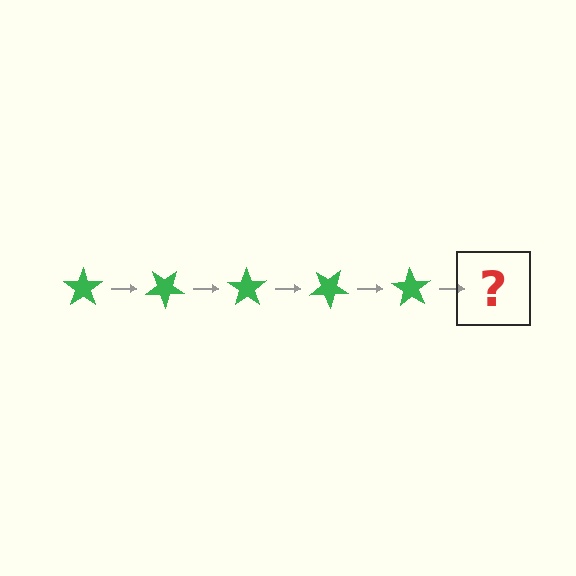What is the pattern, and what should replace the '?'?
The pattern is that the star rotates 35 degrees each step. The '?' should be a green star rotated 175 degrees.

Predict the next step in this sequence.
The next step is a green star rotated 175 degrees.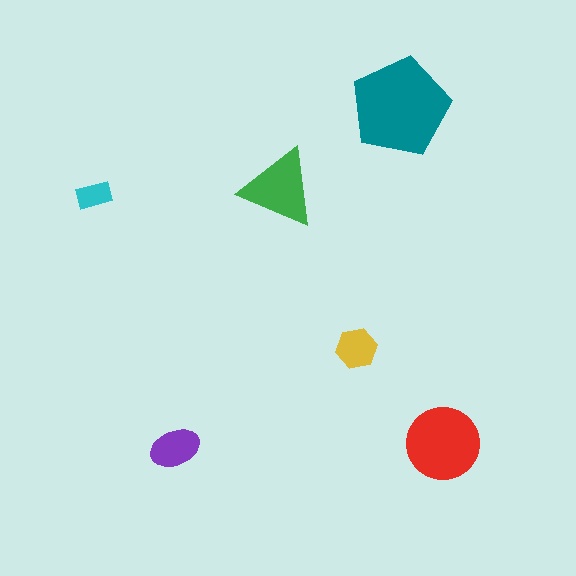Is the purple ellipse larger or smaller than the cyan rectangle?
Larger.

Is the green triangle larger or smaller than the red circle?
Smaller.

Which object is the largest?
The teal pentagon.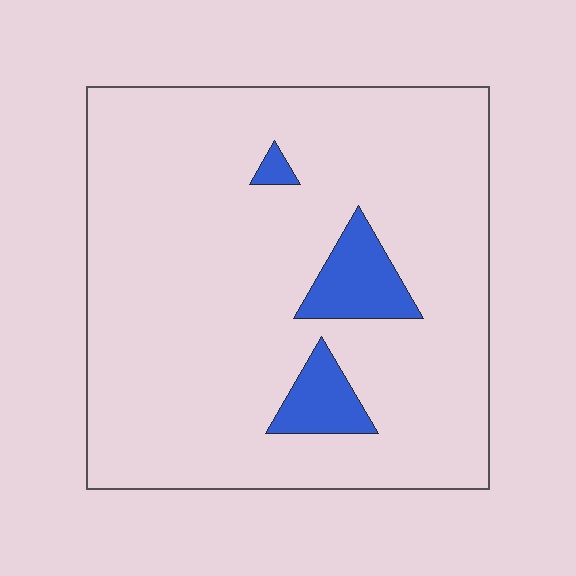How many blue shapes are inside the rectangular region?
3.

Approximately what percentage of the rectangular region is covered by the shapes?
Approximately 10%.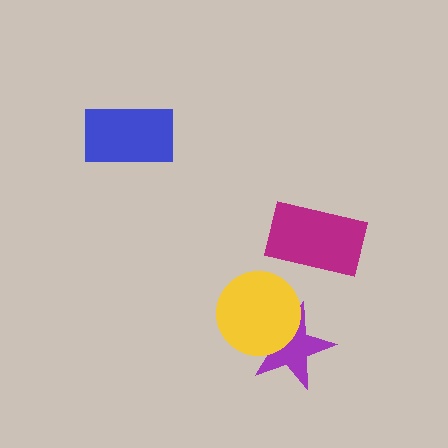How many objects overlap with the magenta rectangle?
0 objects overlap with the magenta rectangle.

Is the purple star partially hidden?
Yes, it is partially covered by another shape.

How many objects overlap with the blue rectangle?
0 objects overlap with the blue rectangle.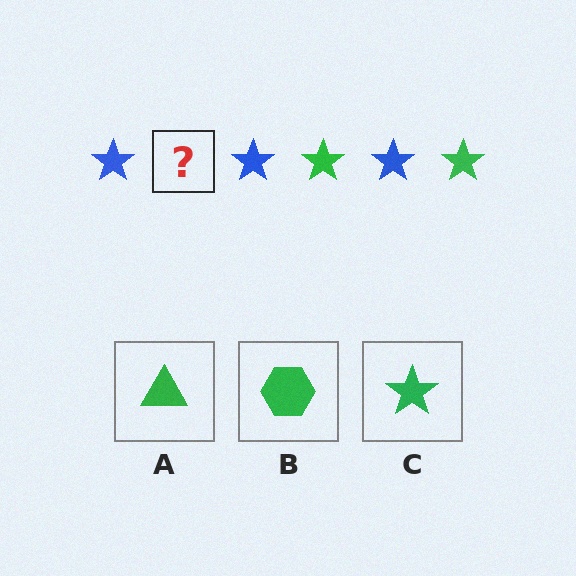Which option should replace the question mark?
Option C.